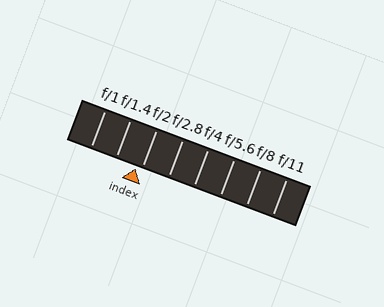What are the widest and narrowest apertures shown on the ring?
The widest aperture shown is f/1 and the narrowest is f/11.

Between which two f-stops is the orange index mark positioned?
The index mark is between f/1.4 and f/2.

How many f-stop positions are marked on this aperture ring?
There are 8 f-stop positions marked.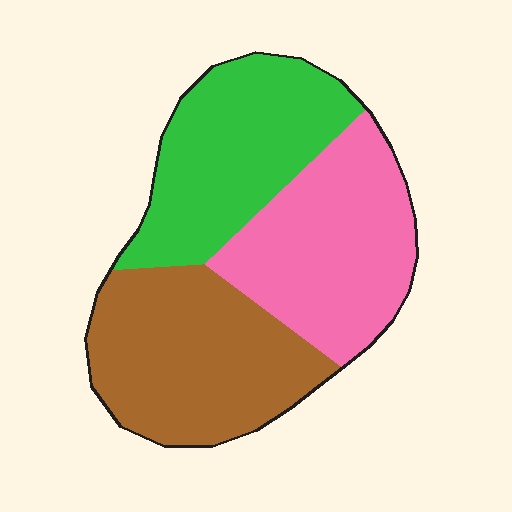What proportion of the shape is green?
Green takes up about one third (1/3) of the shape.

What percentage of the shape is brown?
Brown covers around 35% of the shape.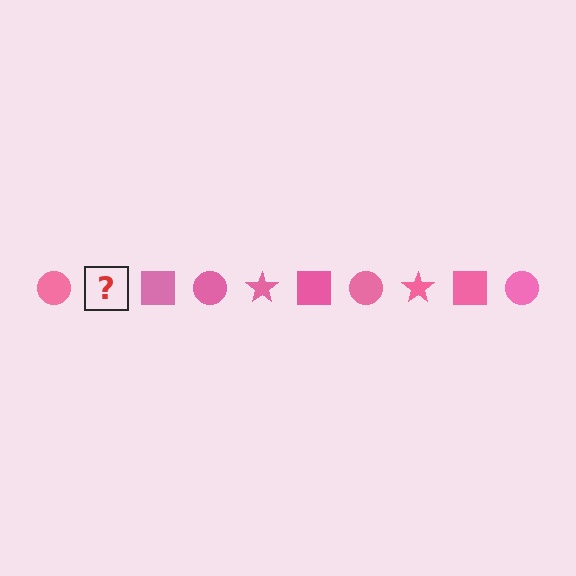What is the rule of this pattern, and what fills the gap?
The rule is that the pattern cycles through circle, star, square shapes in pink. The gap should be filled with a pink star.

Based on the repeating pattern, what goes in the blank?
The blank should be a pink star.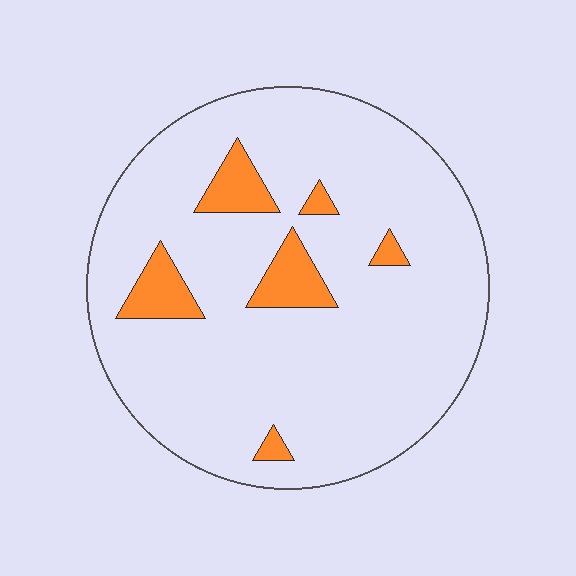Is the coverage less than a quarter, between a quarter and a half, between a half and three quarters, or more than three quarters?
Less than a quarter.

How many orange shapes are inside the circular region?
6.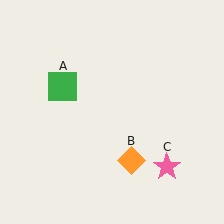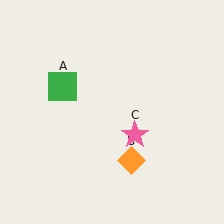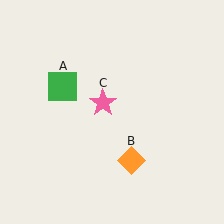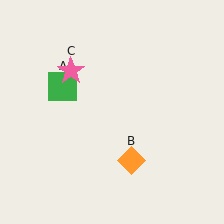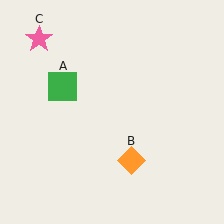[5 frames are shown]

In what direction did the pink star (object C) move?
The pink star (object C) moved up and to the left.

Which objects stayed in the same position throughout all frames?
Green square (object A) and orange diamond (object B) remained stationary.